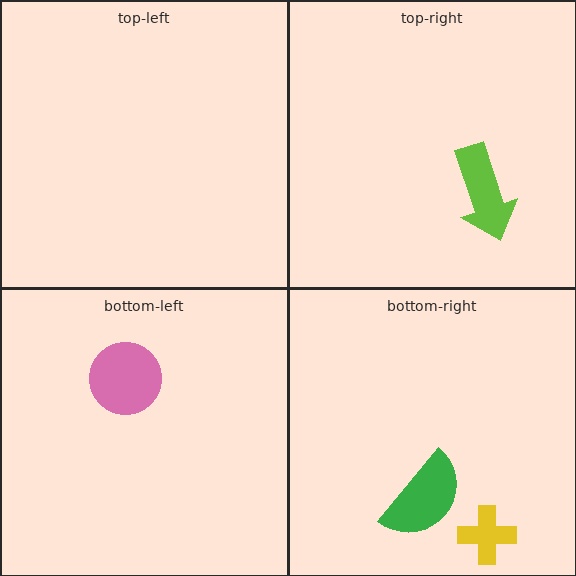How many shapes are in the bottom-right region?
2.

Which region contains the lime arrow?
The top-right region.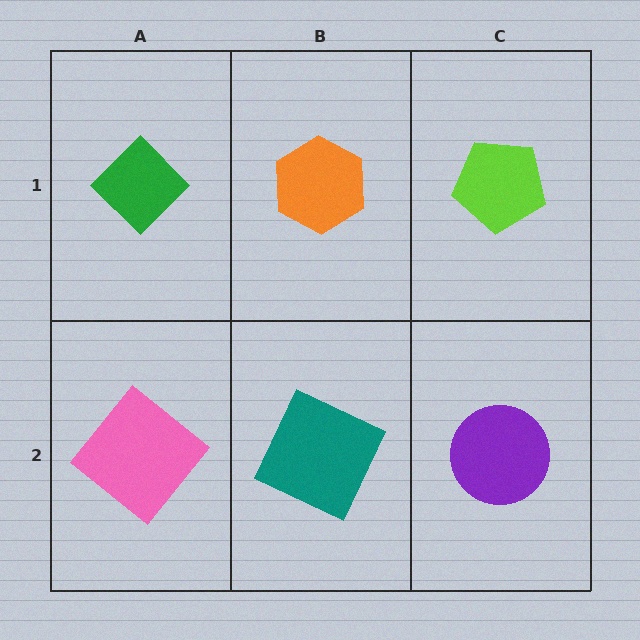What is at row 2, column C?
A purple circle.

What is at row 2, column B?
A teal square.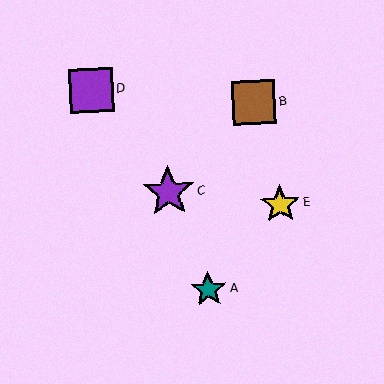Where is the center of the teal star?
The center of the teal star is at (208, 290).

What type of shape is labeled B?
Shape B is a brown square.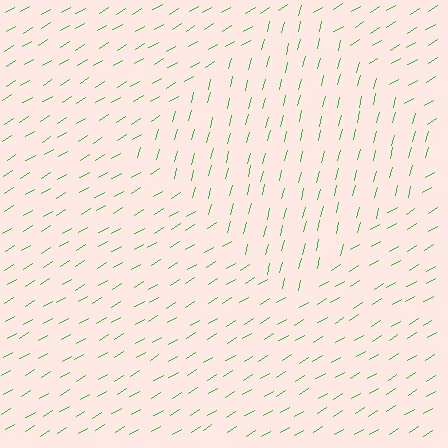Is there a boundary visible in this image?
Yes, there is a texture boundary formed by a change in line orientation.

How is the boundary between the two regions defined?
The boundary is defined purely by a change in line orientation (approximately 45 degrees difference). All lines are the same color and thickness.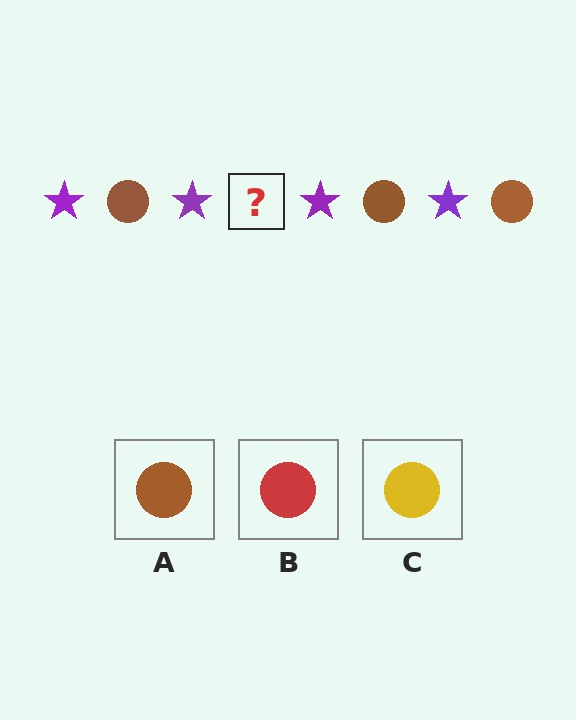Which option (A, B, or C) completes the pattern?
A.